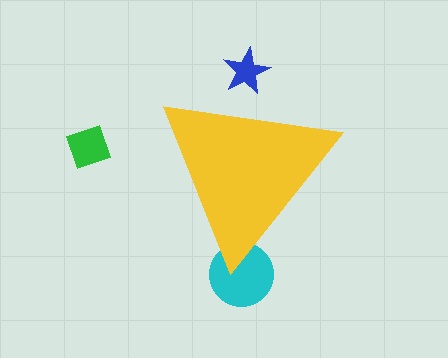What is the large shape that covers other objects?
A yellow triangle.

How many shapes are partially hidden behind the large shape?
2 shapes are partially hidden.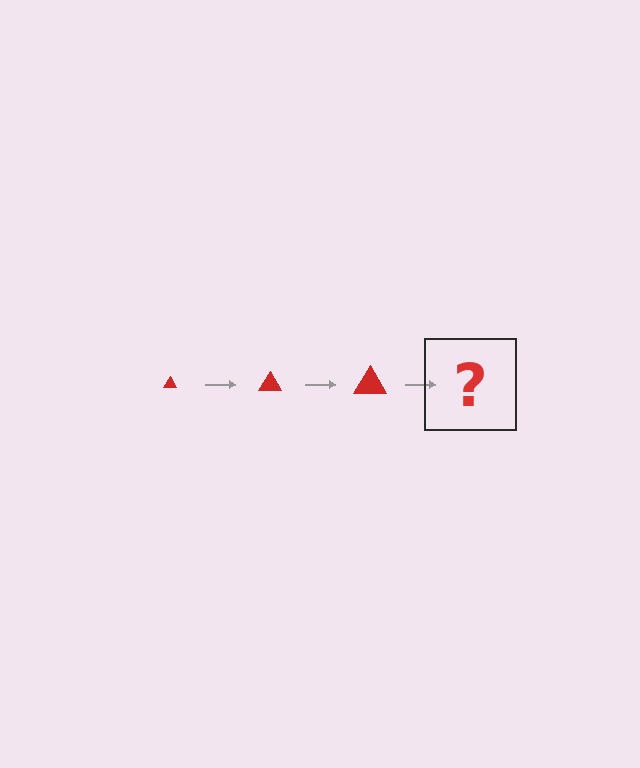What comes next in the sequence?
The next element should be a red triangle, larger than the previous one.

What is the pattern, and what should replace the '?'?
The pattern is that the triangle gets progressively larger each step. The '?' should be a red triangle, larger than the previous one.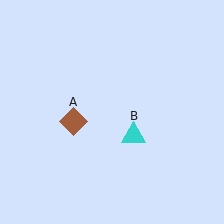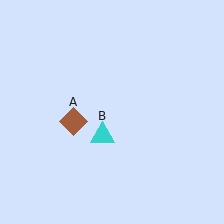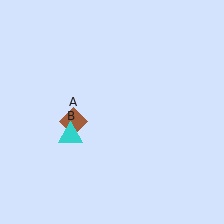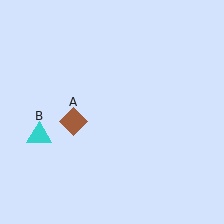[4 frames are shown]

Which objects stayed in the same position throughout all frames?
Brown diamond (object A) remained stationary.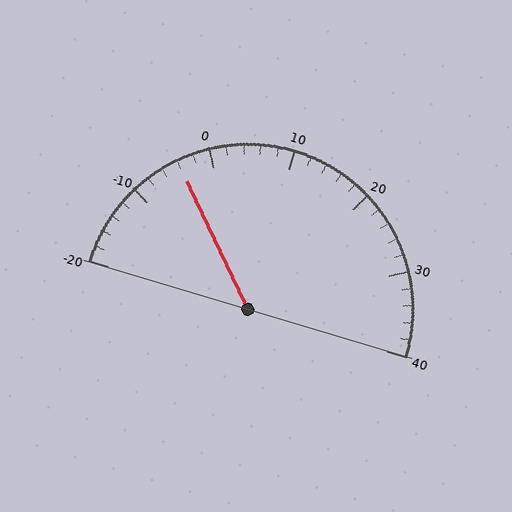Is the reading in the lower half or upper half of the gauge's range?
The reading is in the lower half of the range (-20 to 40).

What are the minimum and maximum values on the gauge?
The gauge ranges from -20 to 40.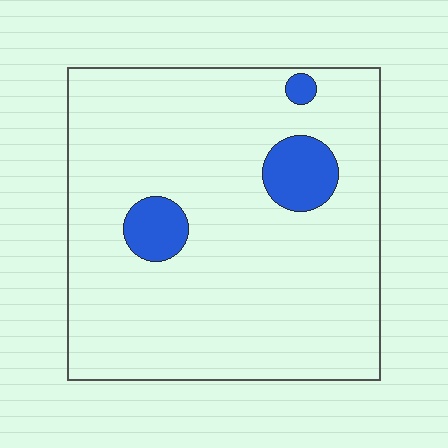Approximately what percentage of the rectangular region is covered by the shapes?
Approximately 10%.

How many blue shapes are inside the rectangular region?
3.